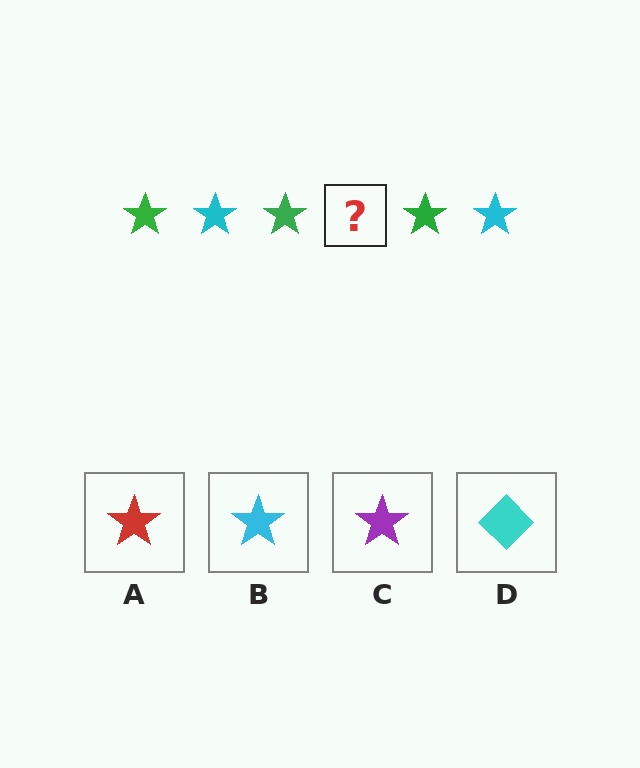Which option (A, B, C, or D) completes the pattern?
B.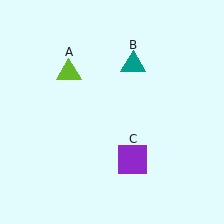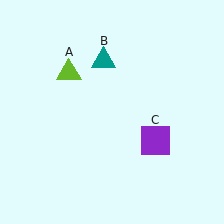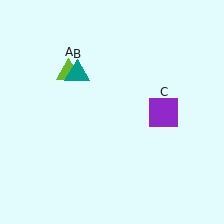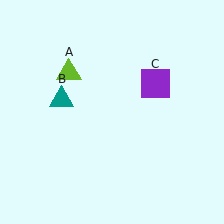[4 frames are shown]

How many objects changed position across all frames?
2 objects changed position: teal triangle (object B), purple square (object C).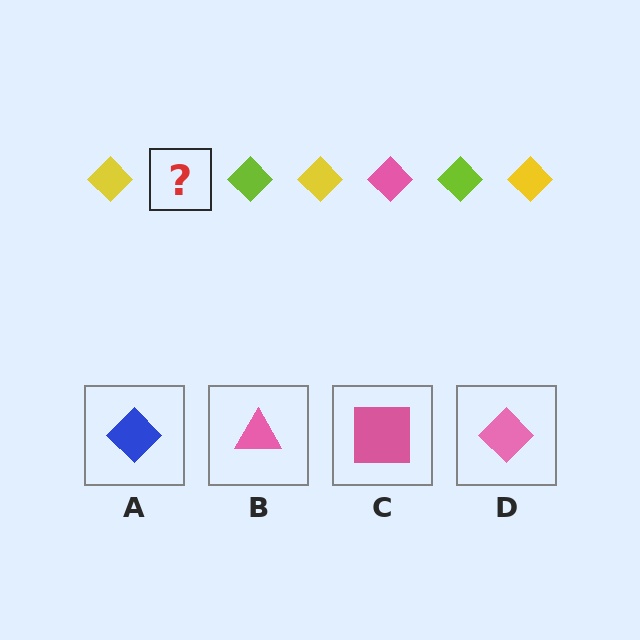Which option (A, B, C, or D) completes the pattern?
D.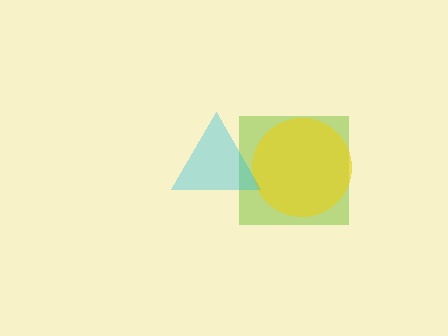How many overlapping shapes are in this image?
There are 3 overlapping shapes in the image.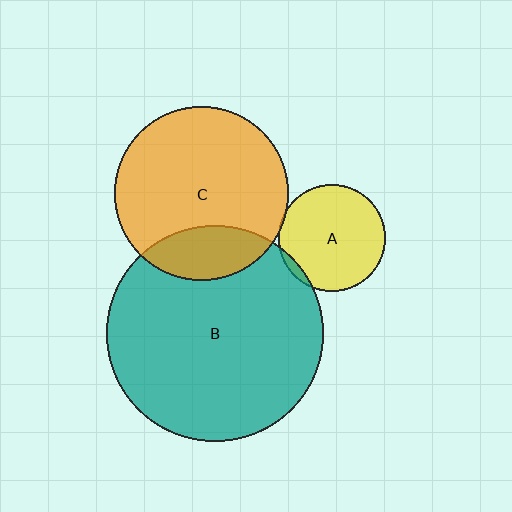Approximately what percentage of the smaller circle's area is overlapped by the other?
Approximately 5%.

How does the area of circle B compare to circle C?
Approximately 1.5 times.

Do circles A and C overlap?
Yes.